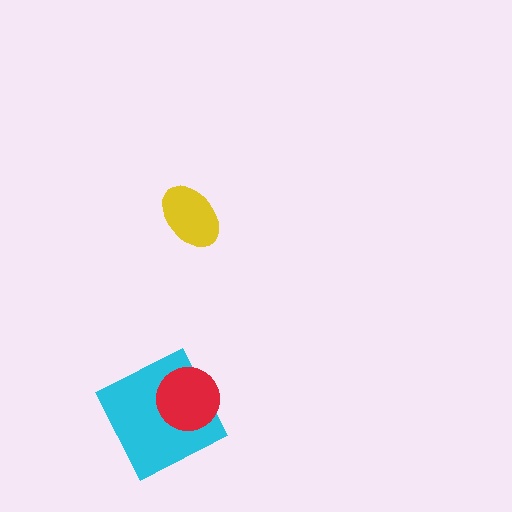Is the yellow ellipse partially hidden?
No, no other shape covers it.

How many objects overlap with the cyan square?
1 object overlaps with the cyan square.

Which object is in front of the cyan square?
The red circle is in front of the cyan square.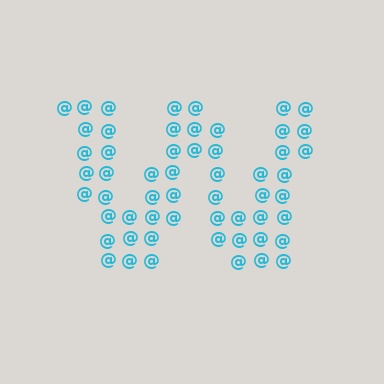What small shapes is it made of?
It is made of small at signs.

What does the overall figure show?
The overall figure shows the letter W.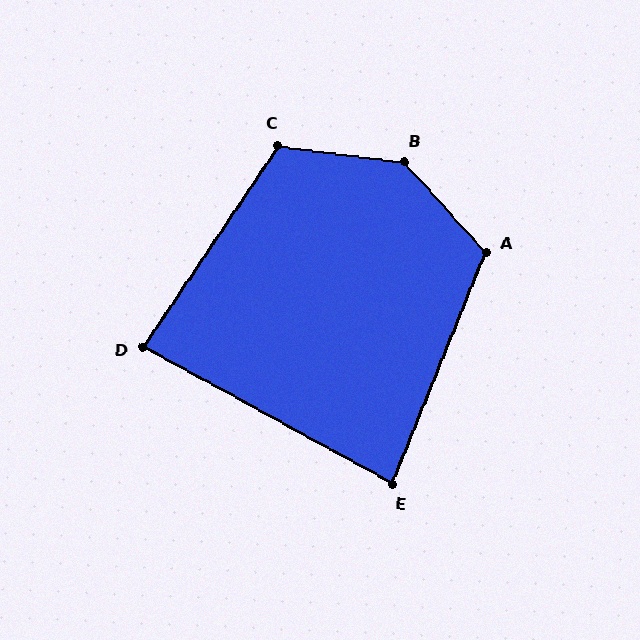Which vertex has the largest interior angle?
B, at approximately 139 degrees.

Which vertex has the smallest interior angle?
E, at approximately 83 degrees.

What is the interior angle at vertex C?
Approximately 117 degrees (obtuse).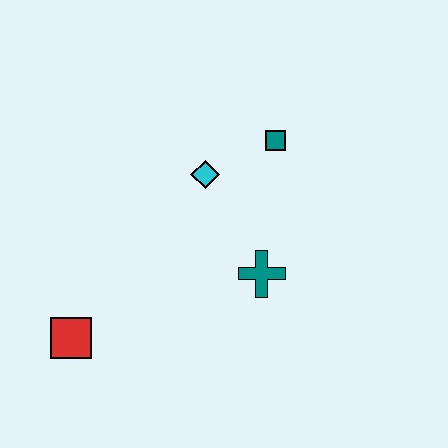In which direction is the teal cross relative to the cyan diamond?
The teal cross is below the cyan diamond.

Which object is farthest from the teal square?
The red square is farthest from the teal square.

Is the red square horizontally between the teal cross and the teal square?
No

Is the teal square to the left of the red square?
No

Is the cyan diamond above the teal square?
No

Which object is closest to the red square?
The teal cross is closest to the red square.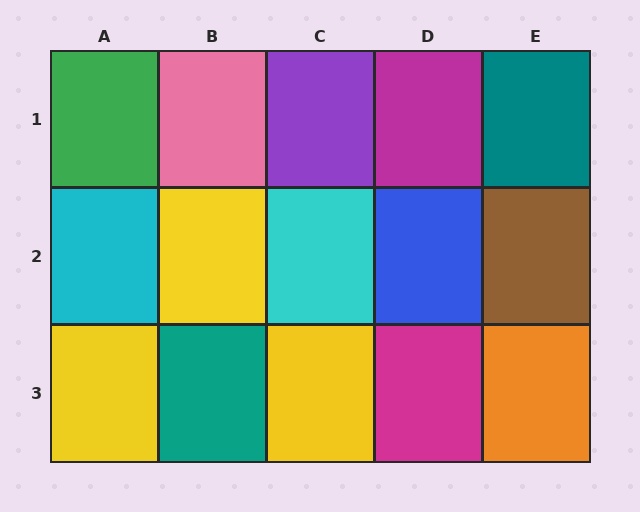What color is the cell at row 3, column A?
Yellow.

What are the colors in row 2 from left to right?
Cyan, yellow, cyan, blue, brown.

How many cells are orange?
1 cell is orange.